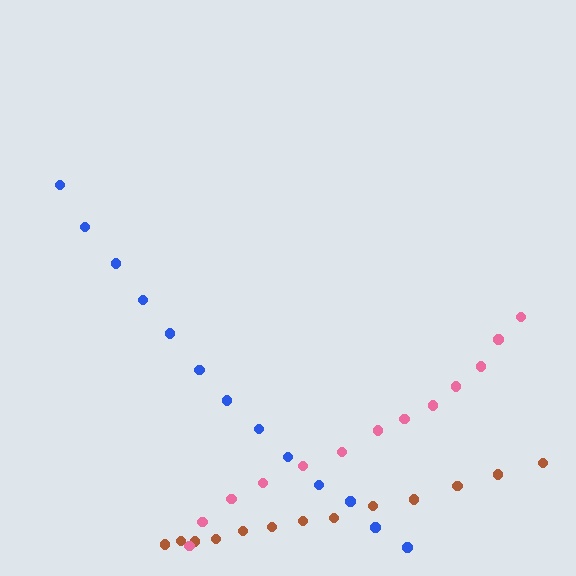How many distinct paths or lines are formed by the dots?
There are 3 distinct paths.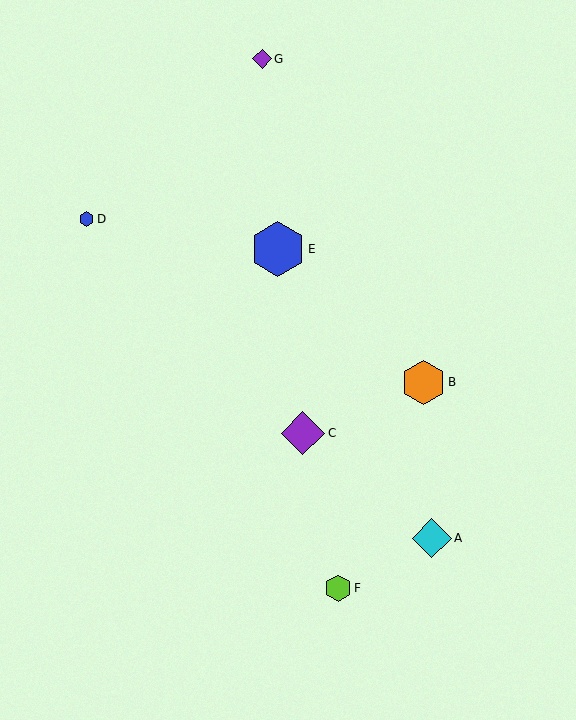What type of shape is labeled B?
Shape B is an orange hexagon.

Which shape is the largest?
The blue hexagon (labeled E) is the largest.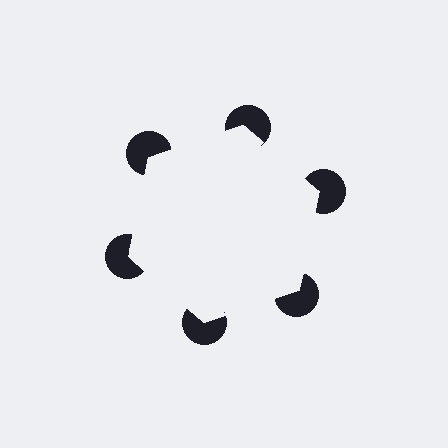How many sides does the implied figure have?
6 sides.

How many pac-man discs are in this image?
There are 6 — one at each vertex of the illusory hexagon.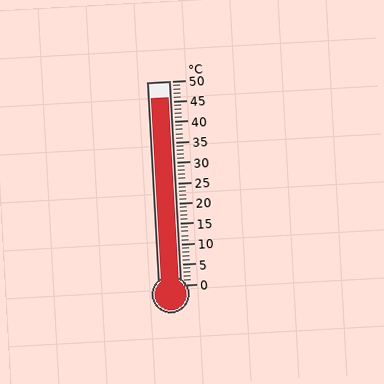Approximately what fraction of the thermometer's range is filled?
The thermometer is filled to approximately 90% of its range.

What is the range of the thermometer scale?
The thermometer scale ranges from 0°C to 50°C.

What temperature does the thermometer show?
The thermometer shows approximately 46°C.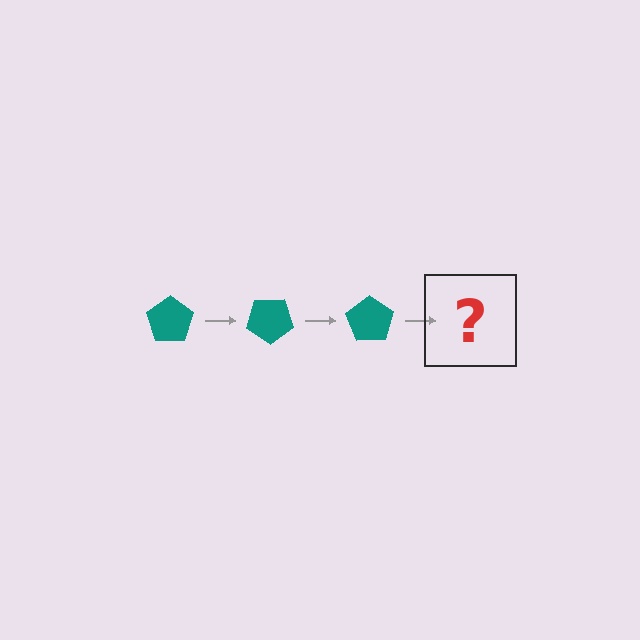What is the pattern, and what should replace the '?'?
The pattern is that the pentagon rotates 35 degrees each step. The '?' should be a teal pentagon rotated 105 degrees.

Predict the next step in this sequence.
The next step is a teal pentagon rotated 105 degrees.